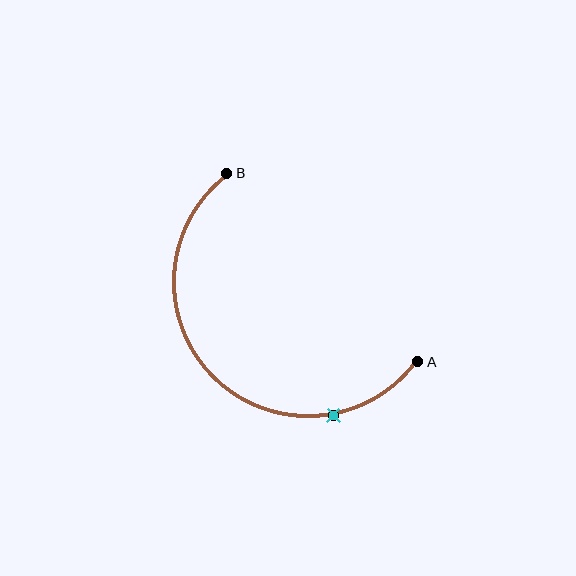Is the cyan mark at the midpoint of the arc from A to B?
No. The cyan mark lies on the arc but is closer to endpoint A. The arc midpoint would be at the point on the curve equidistant along the arc from both A and B.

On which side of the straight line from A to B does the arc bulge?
The arc bulges below and to the left of the straight line connecting A and B.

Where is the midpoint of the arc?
The arc midpoint is the point on the curve farthest from the straight line joining A and B. It sits below and to the left of that line.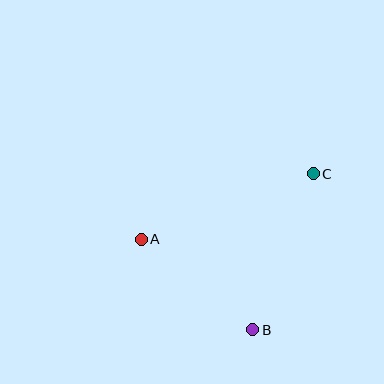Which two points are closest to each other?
Points A and B are closest to each other.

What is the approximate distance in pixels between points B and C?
The distance between B and C is approximately 168 pixels.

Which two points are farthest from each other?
Points A and C are farthest from each other.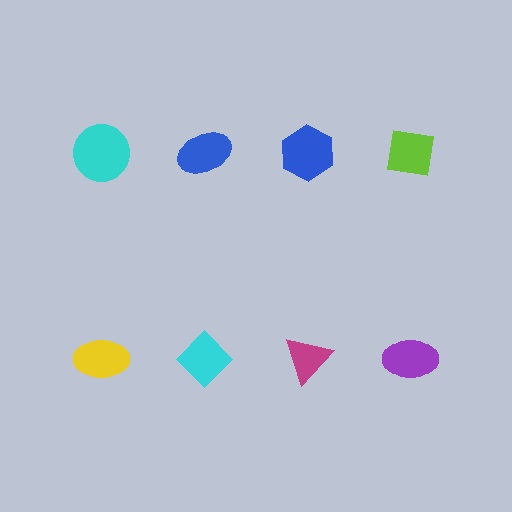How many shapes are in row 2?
4 shapes.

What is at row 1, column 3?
A blue hexagon.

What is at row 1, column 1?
A cyan circle.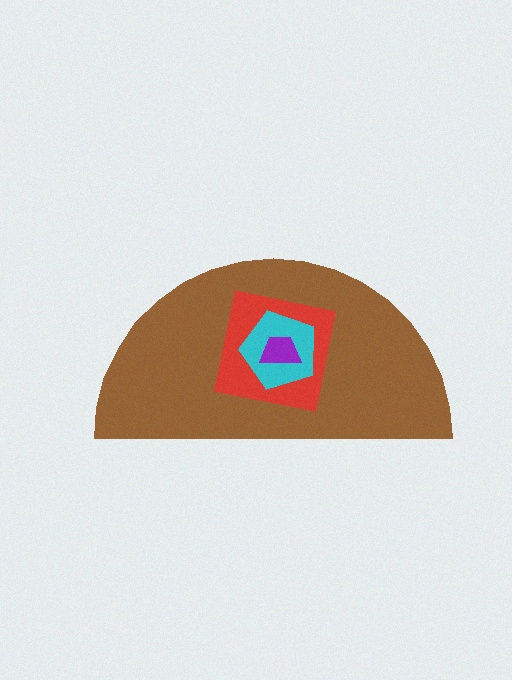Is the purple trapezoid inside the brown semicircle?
Yes.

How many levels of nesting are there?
4.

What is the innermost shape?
The purple trapezoid.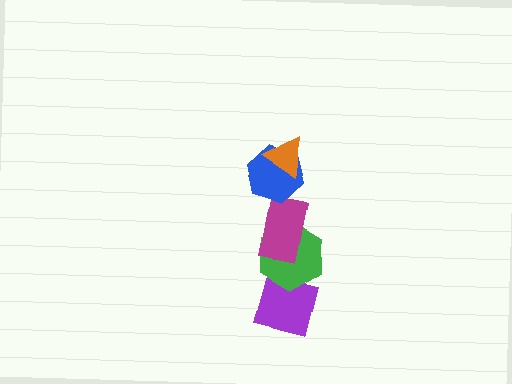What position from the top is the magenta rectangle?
The magenta rectangle is 3rd from the top.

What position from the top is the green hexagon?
The green hexagon is 4th from the top.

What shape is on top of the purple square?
The green hexagon is on top of the purple square.